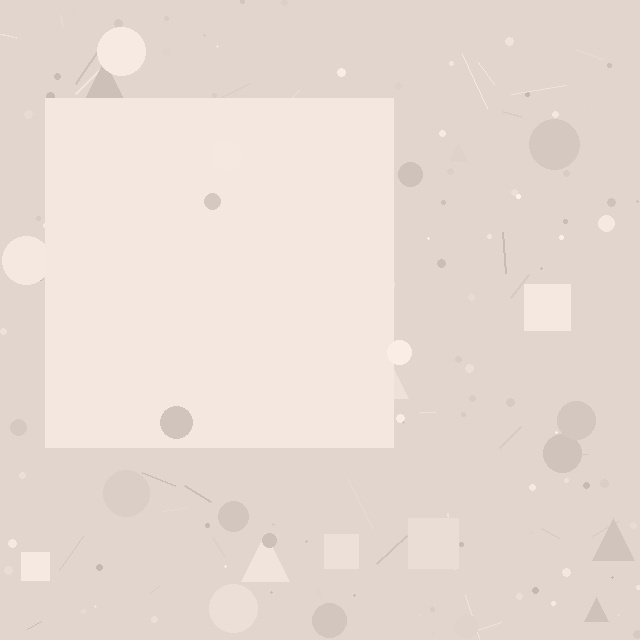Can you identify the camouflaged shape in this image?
The camouflaged shape is a square.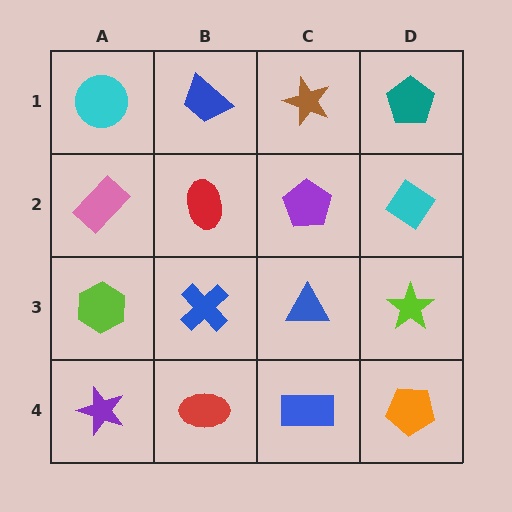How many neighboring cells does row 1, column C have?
3.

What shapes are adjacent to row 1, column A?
A pink rectangle (row 2, column A), a blue trapezoid (row 1, column B).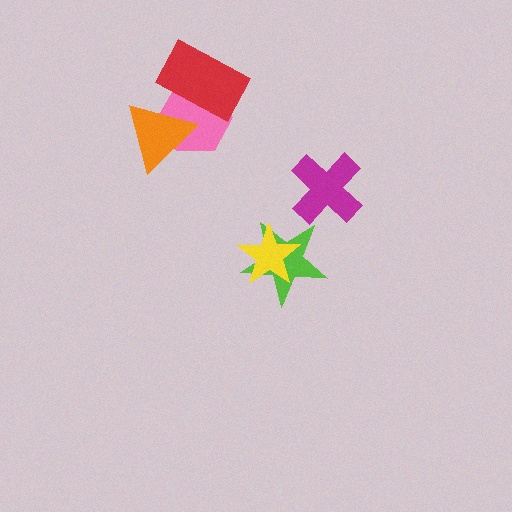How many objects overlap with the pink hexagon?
2 objects overlap with the pink hexagon.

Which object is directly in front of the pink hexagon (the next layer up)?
The red rectangle is directly in front of the pink hexagon.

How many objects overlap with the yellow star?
1 object overlaps with the yellow star.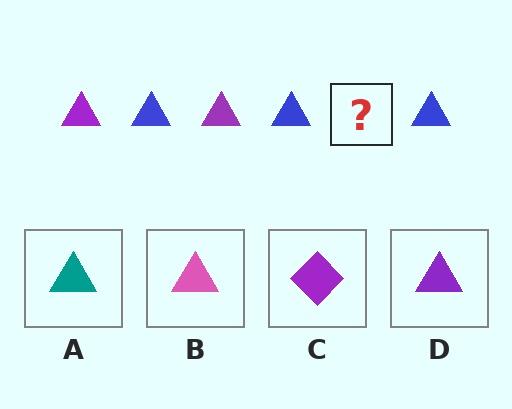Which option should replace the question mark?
Option D.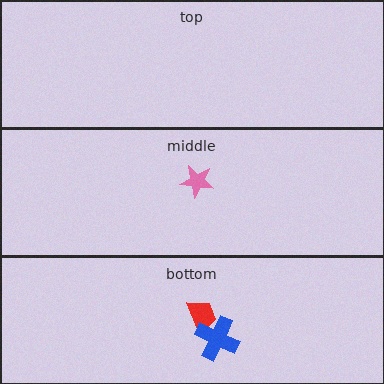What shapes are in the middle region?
The pink star.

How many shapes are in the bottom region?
2.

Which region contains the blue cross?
The bottom region.